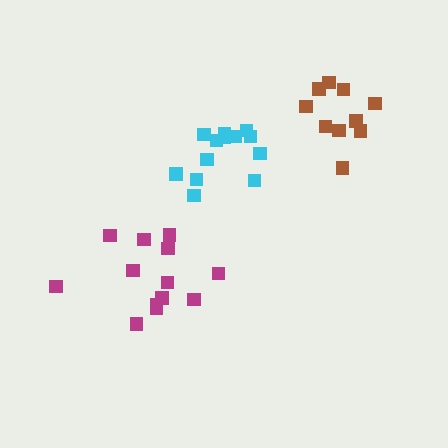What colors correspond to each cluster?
The clusters are colored: cyan, brown, magenta.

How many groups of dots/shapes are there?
There are 3 groups.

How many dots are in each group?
Group 1: 13 dots, Group 2: 10 dots, Group 3: 13 dots (36 total).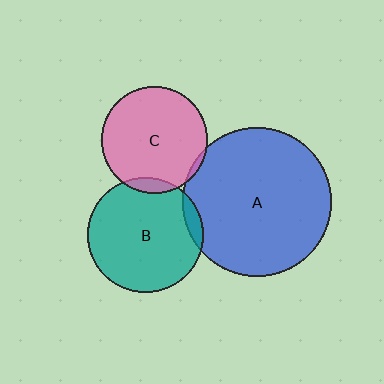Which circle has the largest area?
Circle A (blue).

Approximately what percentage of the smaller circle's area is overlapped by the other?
Approximately 5%.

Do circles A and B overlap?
Yes.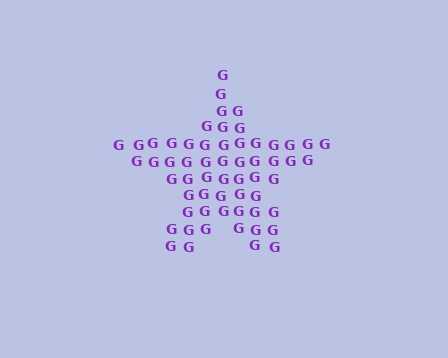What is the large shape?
The large shape is a star.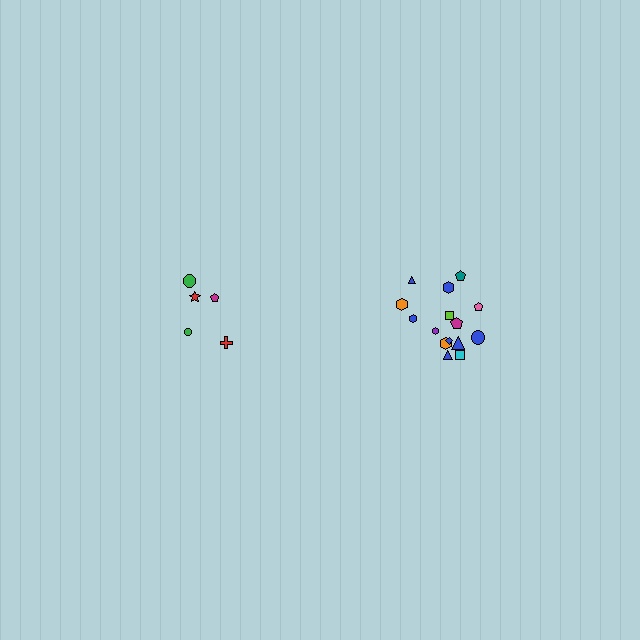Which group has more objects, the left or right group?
The right group.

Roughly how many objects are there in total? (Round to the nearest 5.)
Roughly 20 objects in total.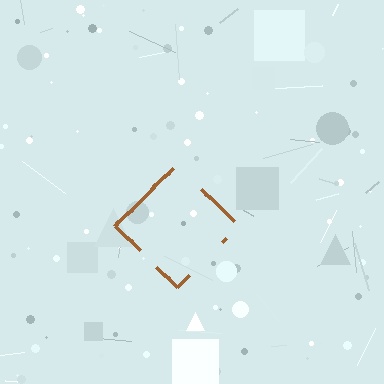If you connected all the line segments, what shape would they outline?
They would outline a diamond.